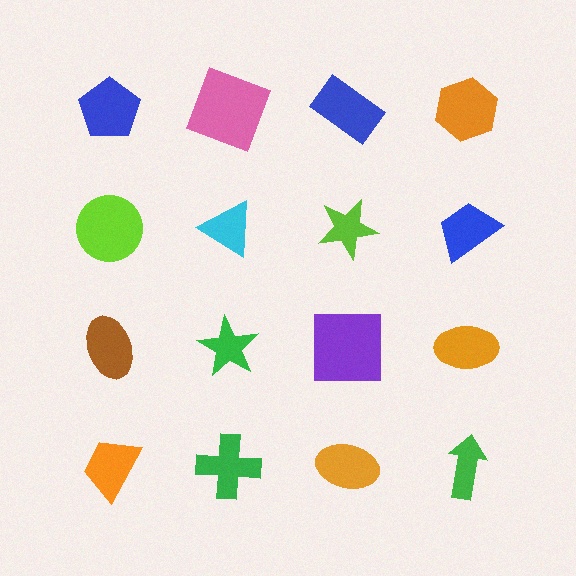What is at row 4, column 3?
An orange ellipse.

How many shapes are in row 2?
4 shapes.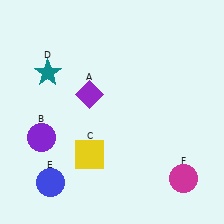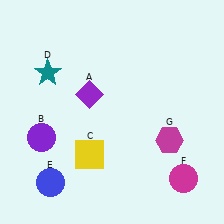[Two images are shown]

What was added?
A magenta hexagon (G) was added in Image 2.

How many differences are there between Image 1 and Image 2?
There is 1 difference between the two images.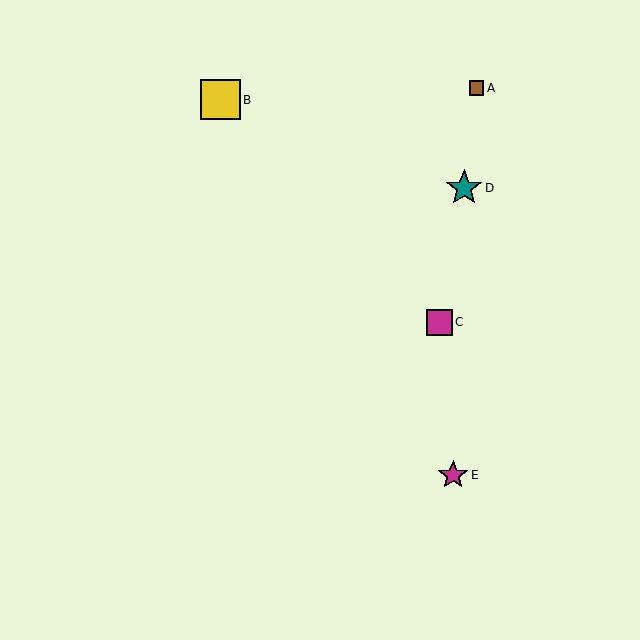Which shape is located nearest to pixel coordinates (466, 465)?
The magenta star (labeled E) at (453, 475) is nearest to that location.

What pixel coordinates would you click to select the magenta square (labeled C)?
Click at (439, 322) to select the magenta square C.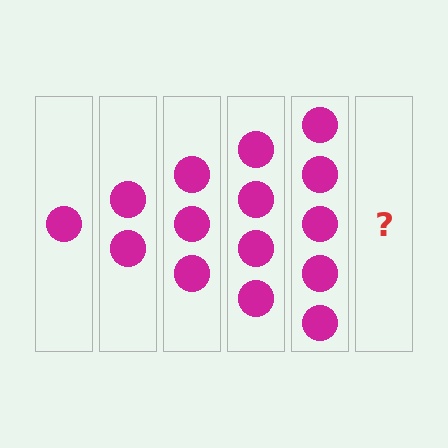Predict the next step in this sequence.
The next step is 6 circles.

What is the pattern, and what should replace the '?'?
The pattern is that each step adds one more circle. The '?' should be 6 circles.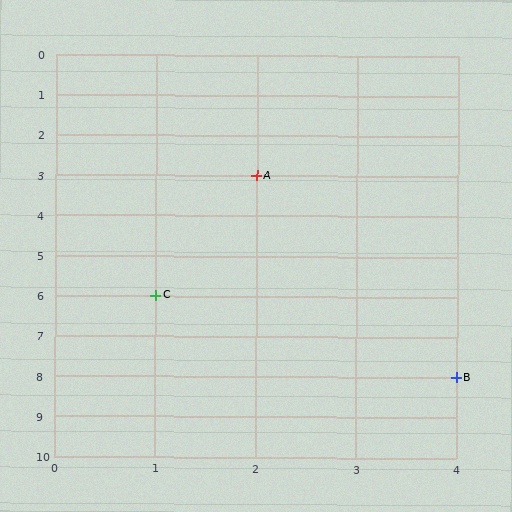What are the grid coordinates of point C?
Point C is at grid coordinates (1, 6).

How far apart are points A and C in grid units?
Points A and C are 1 column and 3 rows apart (about 3.2 grid units diagonally).